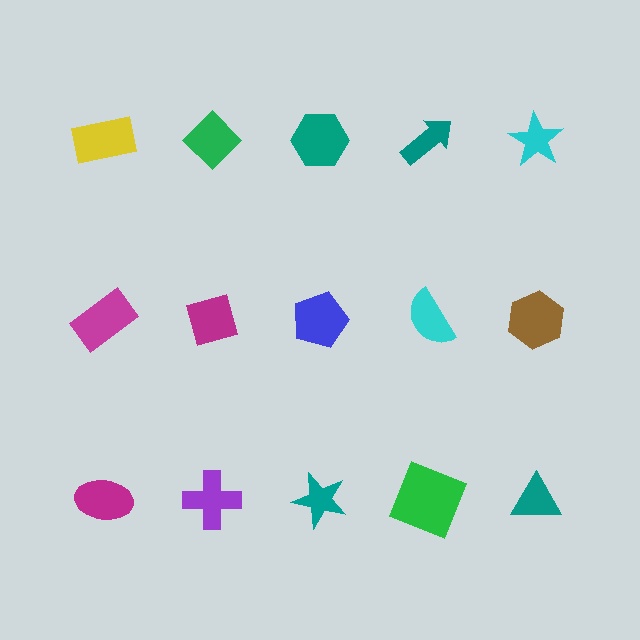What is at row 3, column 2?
A purple cross.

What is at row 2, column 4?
A cyan semicircle.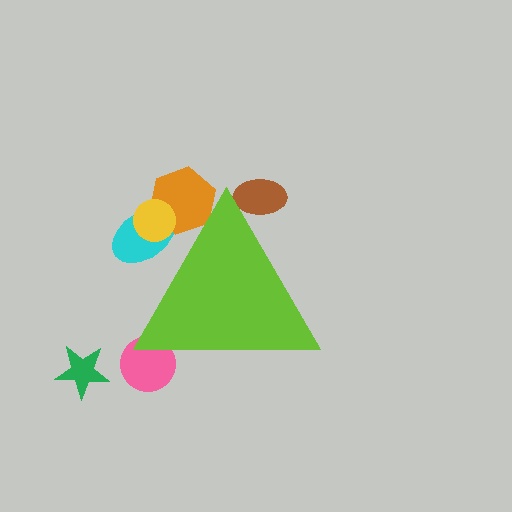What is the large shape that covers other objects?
A lime triangle.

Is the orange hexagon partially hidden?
Yes, the orange hexagon is partially hidden behind the lime triangle.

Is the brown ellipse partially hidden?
Yes, the brown ellipse is partially hidden behind the lime triangle.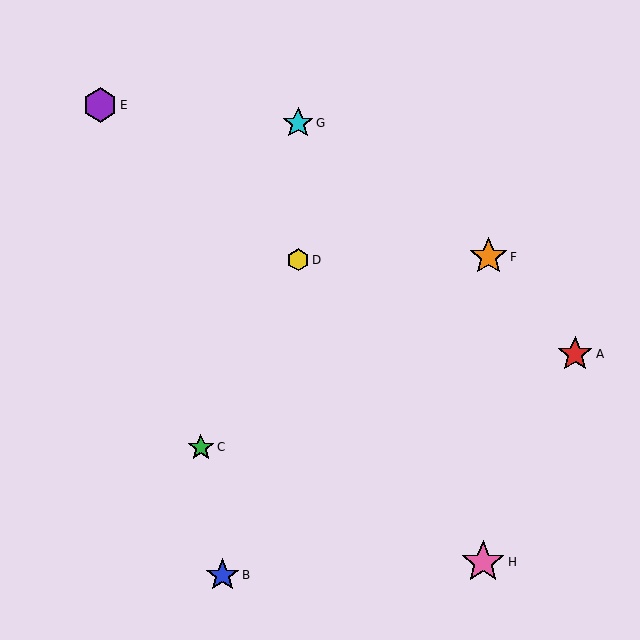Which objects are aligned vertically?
Objects D, G are aligned vertically.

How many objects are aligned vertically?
2 objects (D, G) are aligned vertically.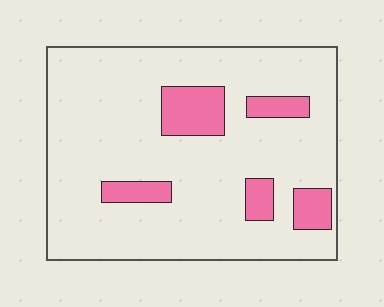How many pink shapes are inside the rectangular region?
5.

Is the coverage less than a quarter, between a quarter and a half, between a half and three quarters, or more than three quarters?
Less than a quarter.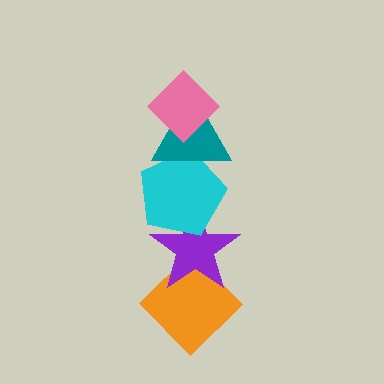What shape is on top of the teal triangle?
The pink diamond is on top of the teal triangle.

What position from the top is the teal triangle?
The teal triangle is 2nd from the top.